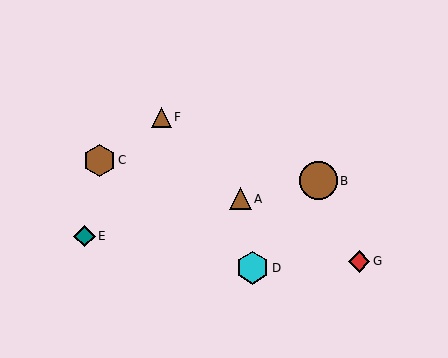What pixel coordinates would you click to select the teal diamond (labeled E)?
Click at (84, 236) to select the teal diamond E.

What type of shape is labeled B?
Shape B is a brown circle.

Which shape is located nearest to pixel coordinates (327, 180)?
The brown circle (labeled B) at (318, 181) is nearest to that location.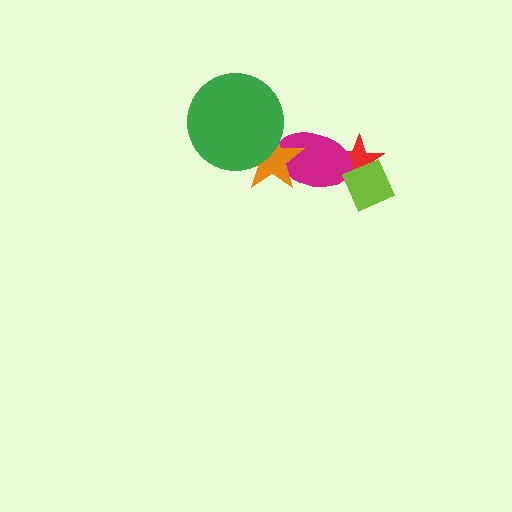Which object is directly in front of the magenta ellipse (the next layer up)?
The orange star is directly in front of the magenta ellipse.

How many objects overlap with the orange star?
2 objects overlap with the orange star.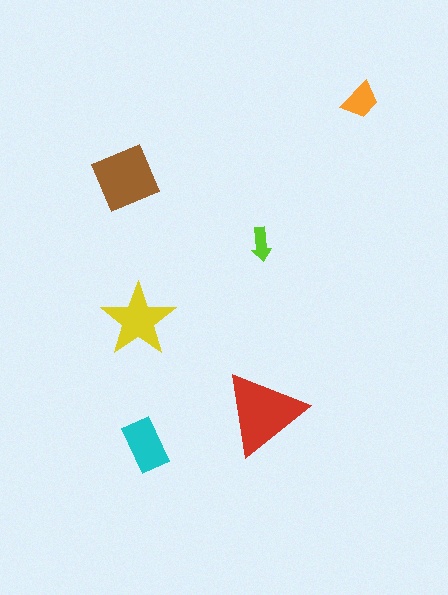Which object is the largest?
The red triangle.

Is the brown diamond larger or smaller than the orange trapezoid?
Larger.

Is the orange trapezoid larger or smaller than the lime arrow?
Larger.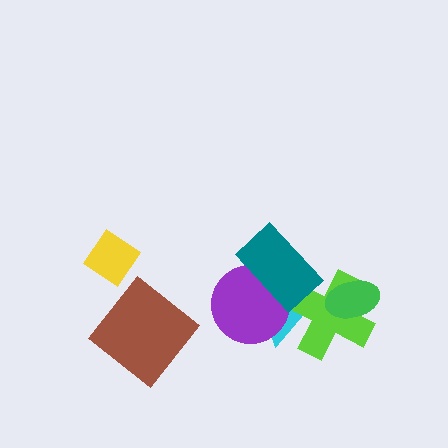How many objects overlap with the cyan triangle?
3 objects overlap with the cyan triangle.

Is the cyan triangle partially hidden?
Yes, it is partially covered by another shape.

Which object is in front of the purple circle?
The teal rectangle is in front of the purple circle.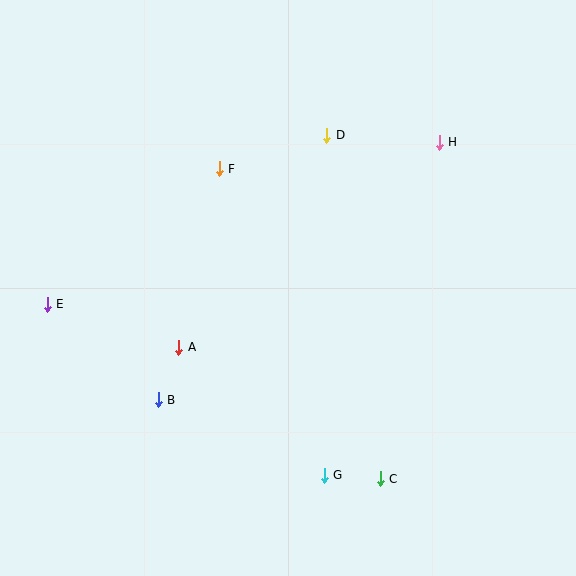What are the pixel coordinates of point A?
Point A is at (179, 347).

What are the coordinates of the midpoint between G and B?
The midpoint between G and B is at (241, 438).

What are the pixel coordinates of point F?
Point F is at (219, 169).